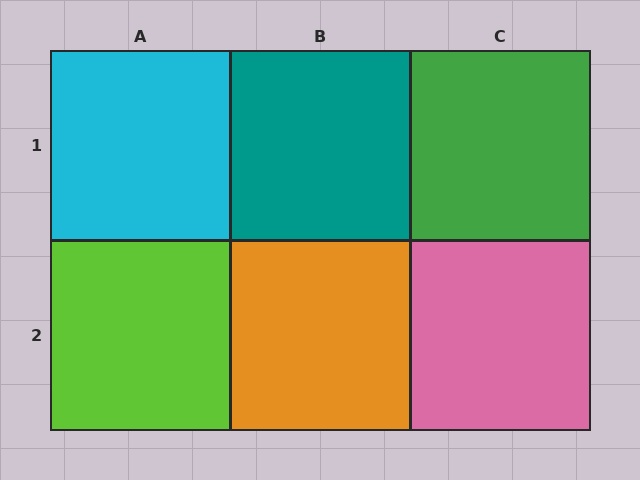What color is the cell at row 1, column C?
Green.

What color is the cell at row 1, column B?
Teal.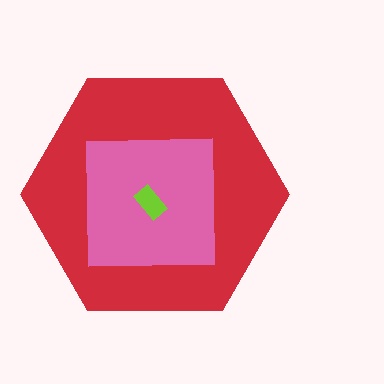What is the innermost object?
The lime rectangle.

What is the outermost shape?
The red hexagon.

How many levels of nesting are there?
3.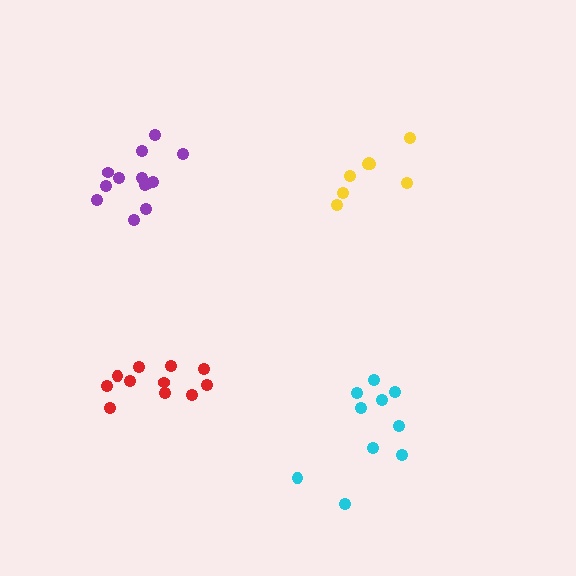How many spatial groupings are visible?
There are 4 spatial groupings.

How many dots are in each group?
Group 1: 8 dots, Group 2: 11 dots, Group 3: 13 dots, Group 4: 10 dots (42 total).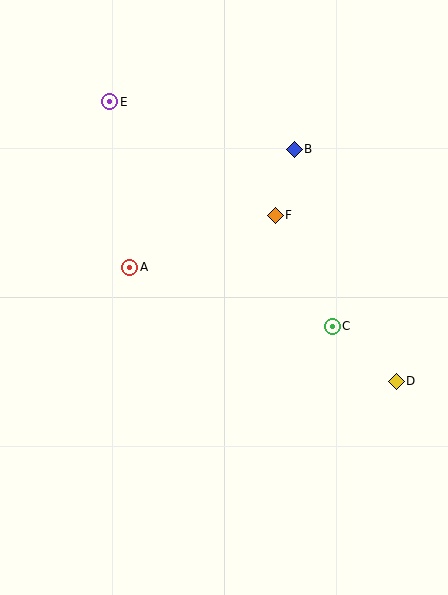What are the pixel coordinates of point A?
Point A is at (130, 267).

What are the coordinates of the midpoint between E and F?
The midpoint between E and F is at (193, 159).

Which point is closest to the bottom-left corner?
Point A is closest to the bottom-left corner.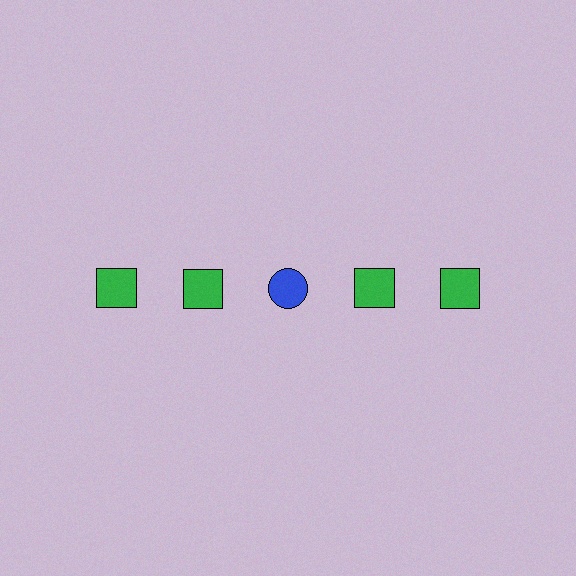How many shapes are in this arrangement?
There are 5 shapes arranged in a grid pattern.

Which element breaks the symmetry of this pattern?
The blue circle in the top row, center column breaks the symmetry. All other shapes are green squares.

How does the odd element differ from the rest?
It differs in both color (blue instead of green) and shape (circle instead of square).